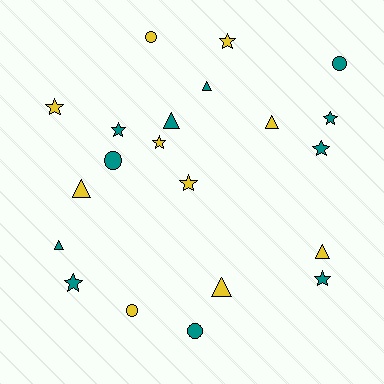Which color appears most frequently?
Teal, with 11 objects.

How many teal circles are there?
There are 3 teal circles.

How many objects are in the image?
There are 21 objects.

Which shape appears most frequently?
Star, with 9 objects.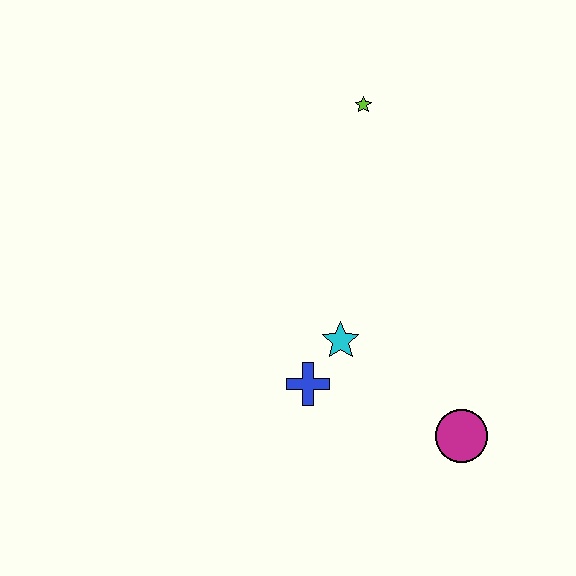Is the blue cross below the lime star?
Yes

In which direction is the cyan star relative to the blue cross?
The cyan star is above the blue cross.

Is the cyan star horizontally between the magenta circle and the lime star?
No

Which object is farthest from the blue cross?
The lime star is farthest from the blue cross.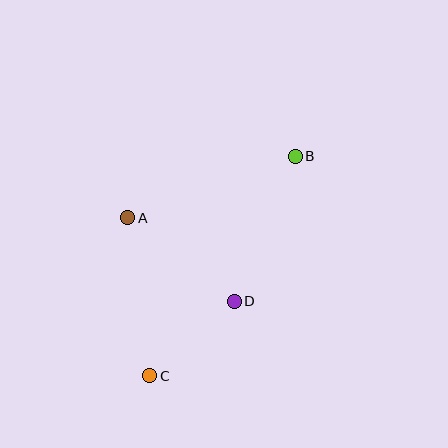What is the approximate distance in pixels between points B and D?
The distance between B and D is approximately 157 pixels.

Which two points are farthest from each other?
Points B and C are farthest from each other.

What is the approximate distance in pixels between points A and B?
The distance between A and B is approximately 178 pixels.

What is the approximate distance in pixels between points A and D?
The distance between A and D is approximately 135 pixels.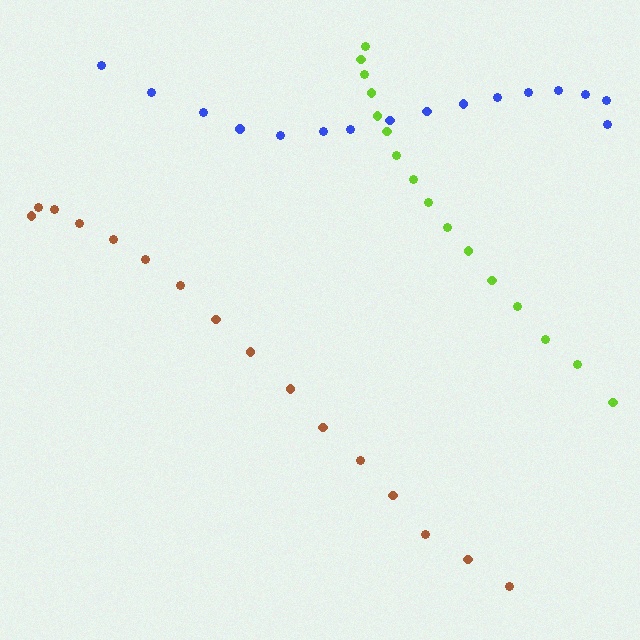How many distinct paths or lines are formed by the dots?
There are 3 distinct paths.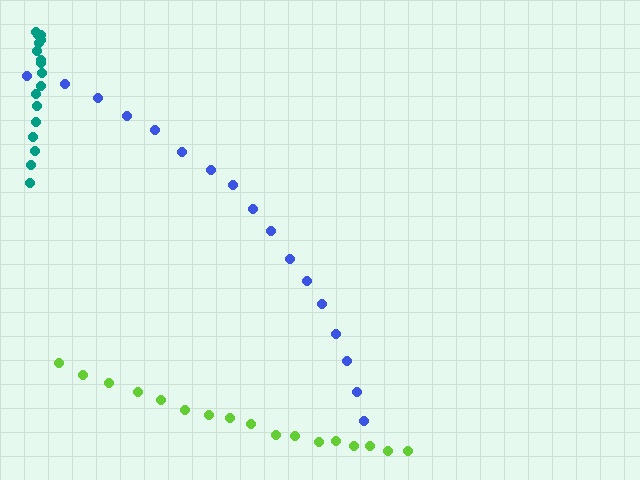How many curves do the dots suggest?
There are 3 distinct paths.